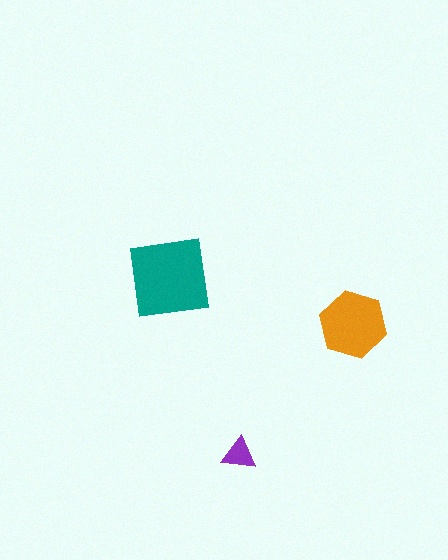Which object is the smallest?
The purple triangle.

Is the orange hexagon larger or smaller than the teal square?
Smaller.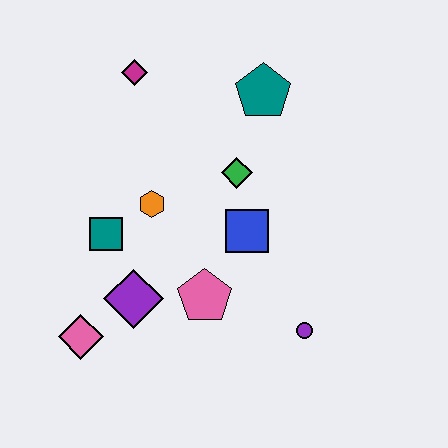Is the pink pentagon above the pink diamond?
Yes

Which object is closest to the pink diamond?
The purple diamond is closest to the pink diamond.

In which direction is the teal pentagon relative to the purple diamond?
The teal pentagon is above the purple diamond.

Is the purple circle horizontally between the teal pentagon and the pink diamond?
No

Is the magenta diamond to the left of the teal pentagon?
Yes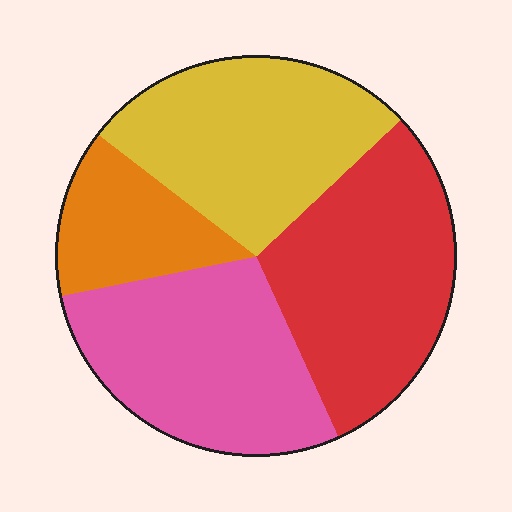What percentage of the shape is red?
Red takes up between a sixth and a third of the shape.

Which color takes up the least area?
Orange, at roughly 15%.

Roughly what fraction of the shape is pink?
Pink takes up about one quarter (1/4) of the shape.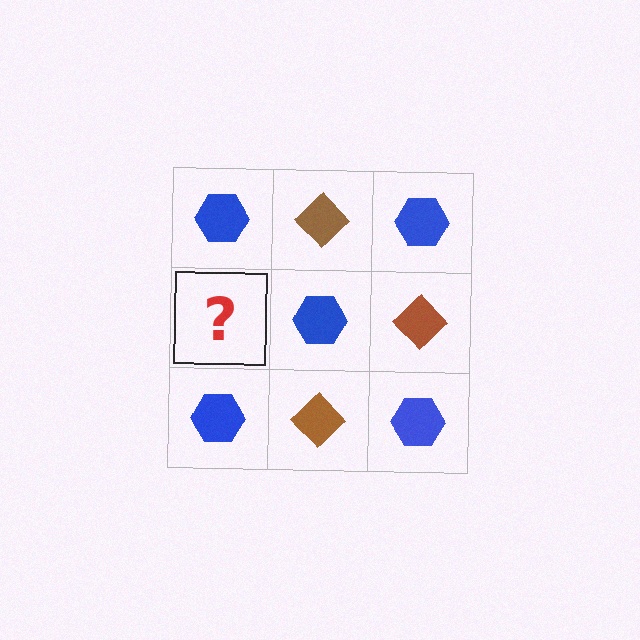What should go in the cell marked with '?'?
The missing cell should contain a brown diamond.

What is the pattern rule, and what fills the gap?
The rule is that it alternates blue hexagon and brown diamond in a checkerboard pattern. The gap should be filled with a brown diamond.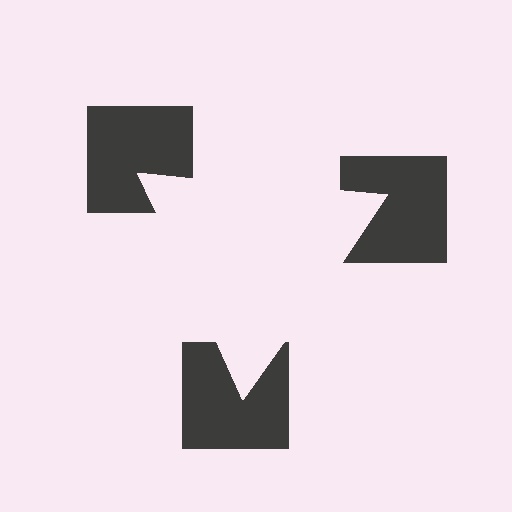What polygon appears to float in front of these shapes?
An illusory triangle — its edges are inferred from the aligned wedge cuts in the notched squares, not physically drawn.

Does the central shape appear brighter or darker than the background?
It typically appears slightly brighter than the background, even though no actual brightness change is drawn.